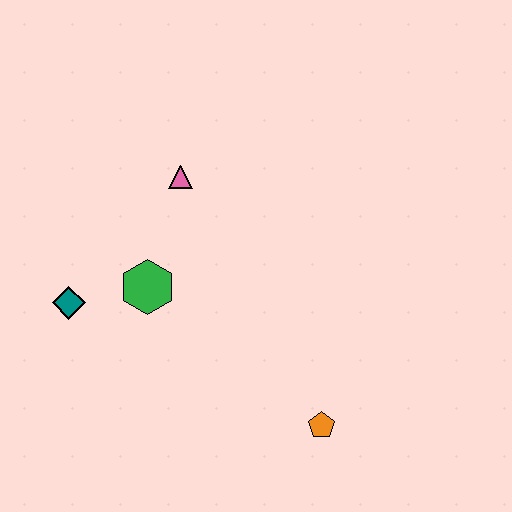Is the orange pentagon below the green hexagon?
Yes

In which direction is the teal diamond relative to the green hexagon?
The teal diamond is to the left of the green hexagon.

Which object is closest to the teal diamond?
The green hexagon is closest to the teal diamond.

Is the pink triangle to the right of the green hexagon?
Yes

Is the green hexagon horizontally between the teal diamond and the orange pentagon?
Yes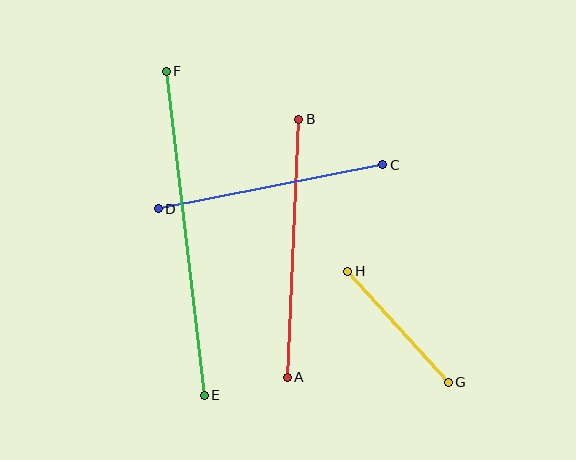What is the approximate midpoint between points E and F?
The midpoint is at approximately (185, 233) pixels.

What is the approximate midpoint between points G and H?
The midpoint is at approximately (398, 327) pixels.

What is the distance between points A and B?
The distance is approximately 258 pixels.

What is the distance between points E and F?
The distance is approximately 326 pixels.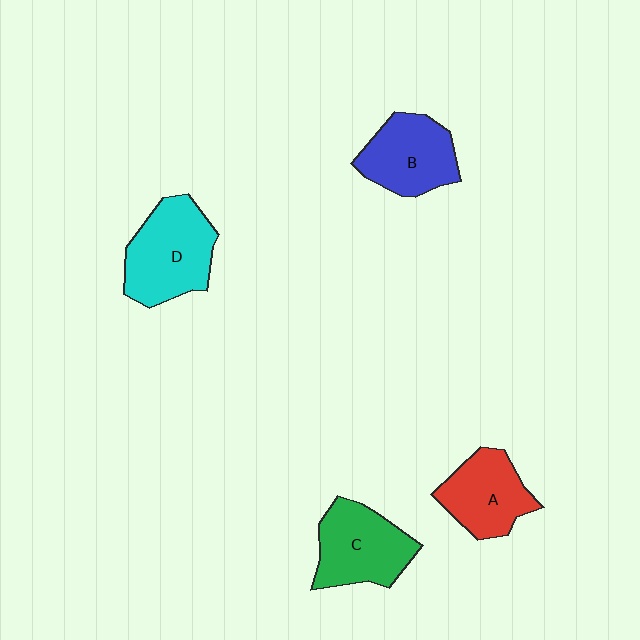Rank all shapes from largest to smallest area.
From largest to smallest: D (cyan), C (green), B (blue), A (red).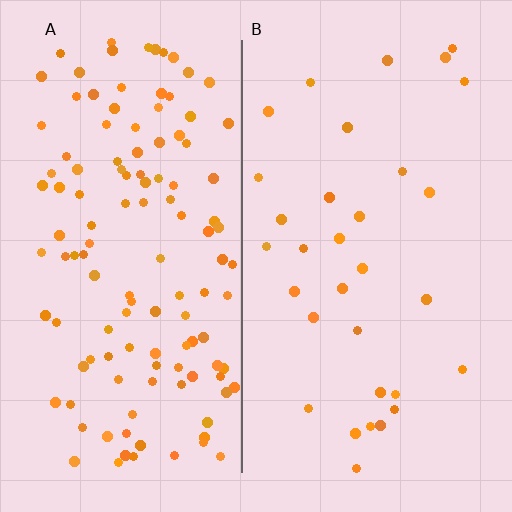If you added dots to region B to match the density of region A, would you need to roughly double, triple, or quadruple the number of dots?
Approximately quadruple.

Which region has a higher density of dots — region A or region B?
A (the left).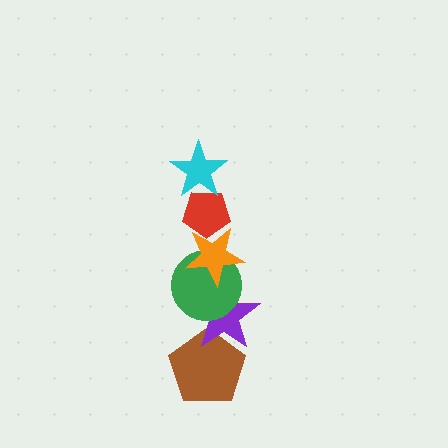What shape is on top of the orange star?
The red pentagon is on top of the orange star.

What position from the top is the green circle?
The green circle is 4th from the top.